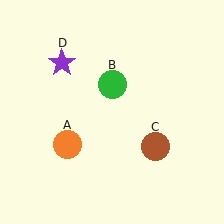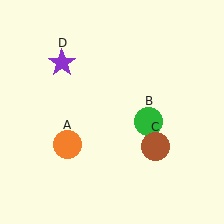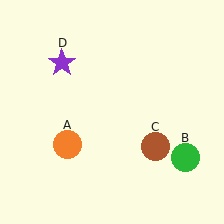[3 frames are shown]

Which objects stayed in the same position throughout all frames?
Orange circle (object A) and brown circle (object C) and purple star (object D) remained stationary.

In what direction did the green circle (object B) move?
The green circle (object B) moved down and to the right.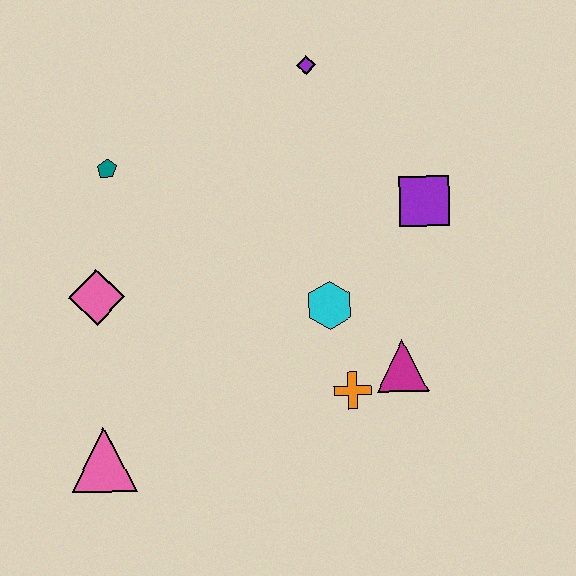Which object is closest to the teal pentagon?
The pink diamond is closest to the teal pentagon.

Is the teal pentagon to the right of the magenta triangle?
No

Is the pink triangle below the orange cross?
Yes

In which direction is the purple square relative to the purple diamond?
The purple square is below the purple diamond.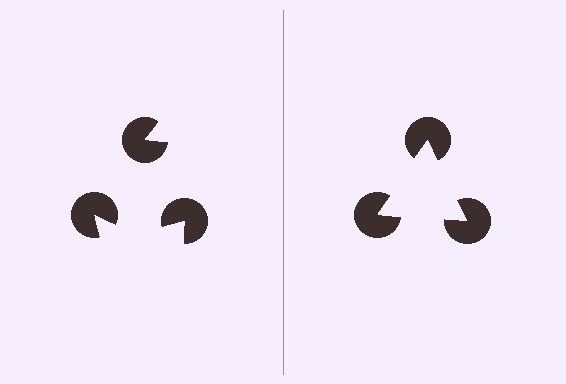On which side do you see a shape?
An illusory triangle appears on the right side. On the left side the wedge cuts are rotated, so no coherent shape forms.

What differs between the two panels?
The pac-man discs are positioned identically on both sides; only the wedge orientations differ. On the right they align to a triangle; on the left they are misaligned.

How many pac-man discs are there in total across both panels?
6 — 3 on each side.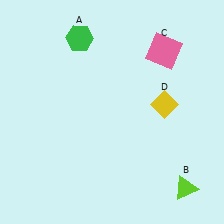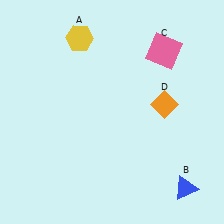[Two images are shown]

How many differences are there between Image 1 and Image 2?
There are 3 differences between the two images.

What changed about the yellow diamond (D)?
In Image 1, D is yellow. In Image 2, it changed to orange.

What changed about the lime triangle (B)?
In Image 1, B is lime. In Image 2, it changed to blue.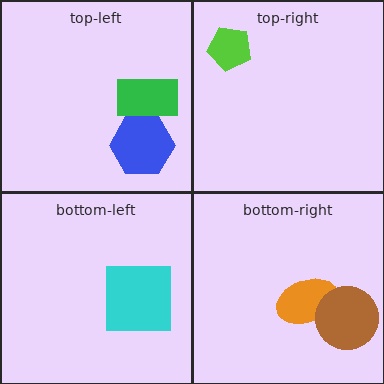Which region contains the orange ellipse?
The bottom-right region.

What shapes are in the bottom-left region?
The cyan square.